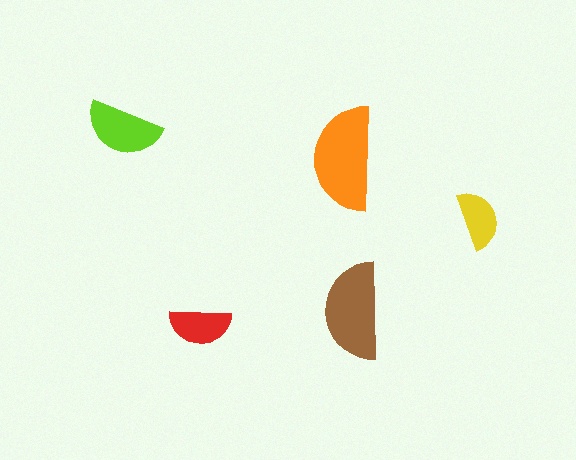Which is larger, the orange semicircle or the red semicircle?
The orange one.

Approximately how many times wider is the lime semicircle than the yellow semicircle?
About 1.5 times wider.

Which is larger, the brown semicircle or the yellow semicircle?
The brown one.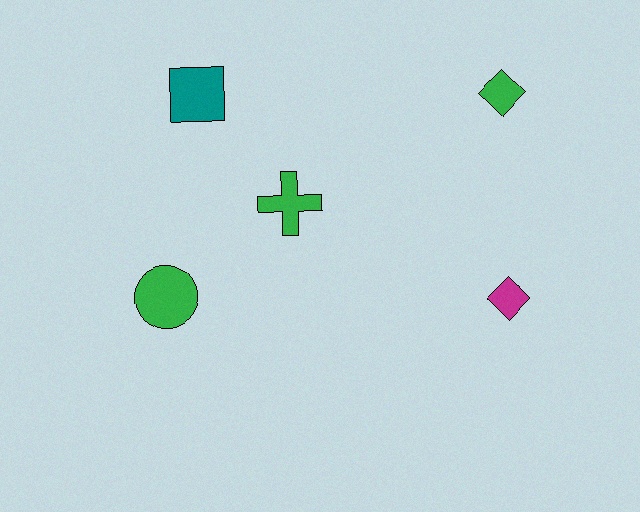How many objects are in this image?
There are 5 objects.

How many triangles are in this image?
There are no triangles.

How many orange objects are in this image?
There are no orange objects.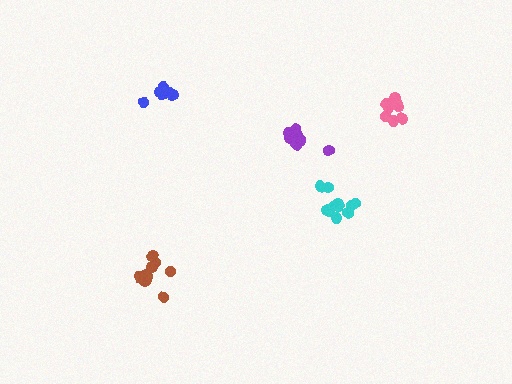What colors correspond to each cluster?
The clusters are colored: brown, pink, purple, cyan, blue.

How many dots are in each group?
Group 1: 11 dots, Group 2: 7 dots, Group 3: 10 dots, Group 4: 11 dots, Group 5: 6 dots (45 total).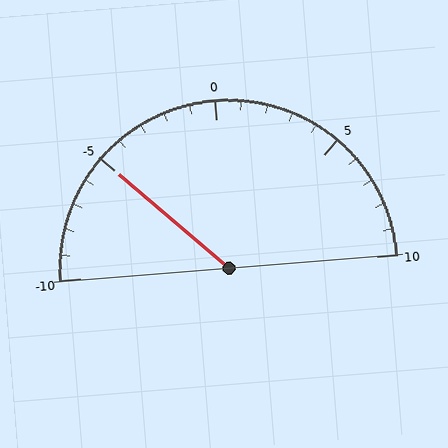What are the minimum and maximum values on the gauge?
The gauge ranges from -10 to 10.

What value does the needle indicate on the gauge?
The needle indicates approximately -5.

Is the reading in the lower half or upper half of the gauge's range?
The reading is in the lower half of the range (-10 to 10).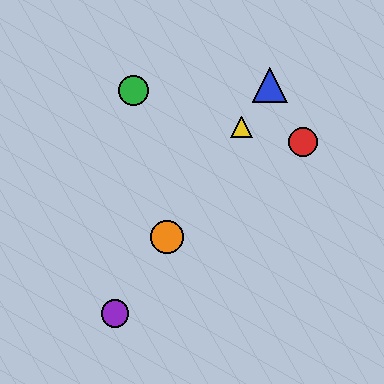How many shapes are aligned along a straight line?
4 shapes (the blue triangle, the yellow triangle, the purple circle, the orange circle) are aligned along a straight line.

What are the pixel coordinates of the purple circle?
The purple circle is at (115, 314).